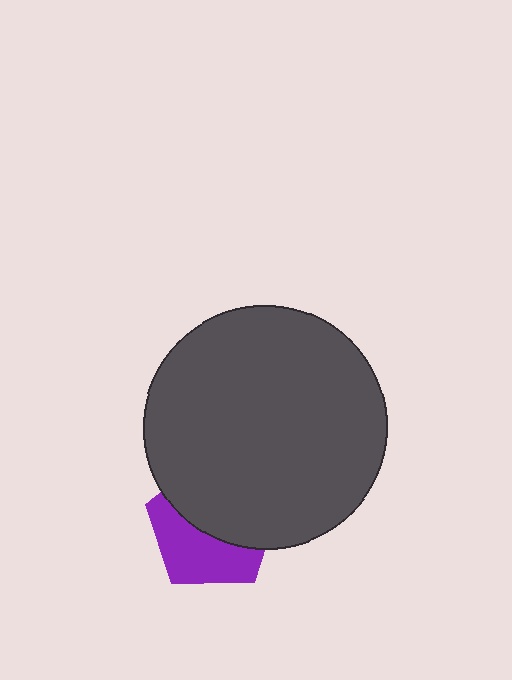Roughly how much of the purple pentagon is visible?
About half of it is visible (roughly 46%).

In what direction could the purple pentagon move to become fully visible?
The purple pentagon could move down. That would shift it out from behind the dark gray circle entirely.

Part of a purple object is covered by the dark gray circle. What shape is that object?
It is a pentagon.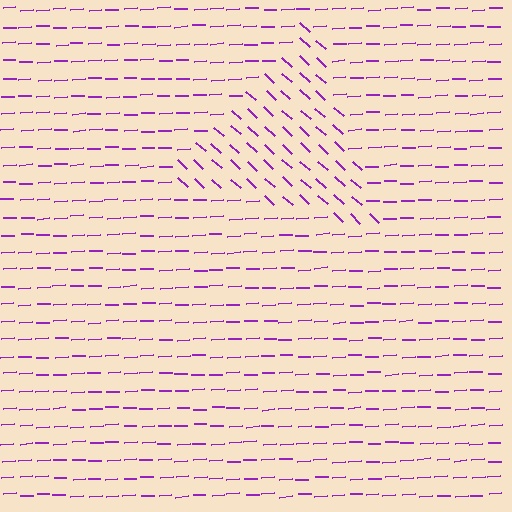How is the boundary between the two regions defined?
The boundary is defined purely by a change in line orientation (approximately 45 degrees difference). All lines are the same color and thickness.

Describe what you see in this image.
The image is filled with small purple line segments. A triangle region in the image has lines oriented differently from the surrounding lines, creating a visible texture boundary.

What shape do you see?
I see a triangle.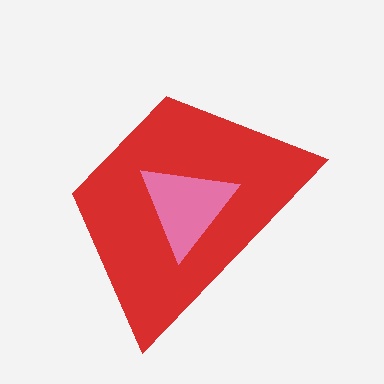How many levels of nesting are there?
2.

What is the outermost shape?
The red trapezoid.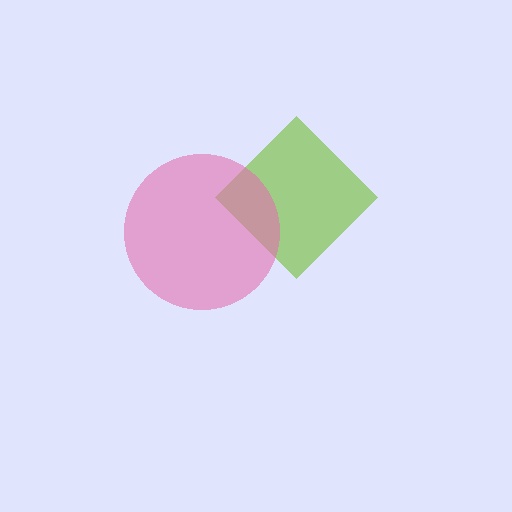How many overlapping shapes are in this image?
There are 2 overlapping shapes in the image.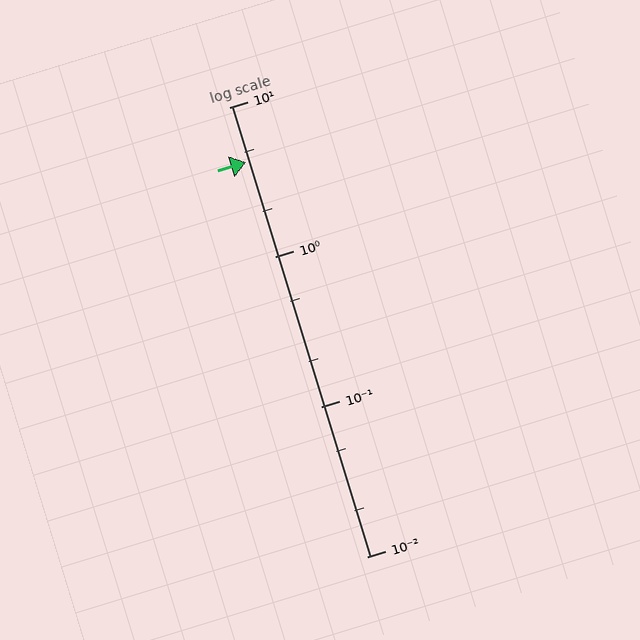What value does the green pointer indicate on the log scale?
The pointer indicates approximately 4.3.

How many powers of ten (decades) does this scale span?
The scale spans 3 decades, from 0.01 to 10.